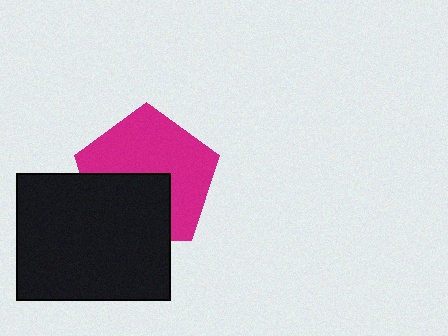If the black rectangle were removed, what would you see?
You would see the complete magenta pentagon.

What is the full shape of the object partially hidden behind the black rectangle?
The partially hidden object is a magenta pentagon.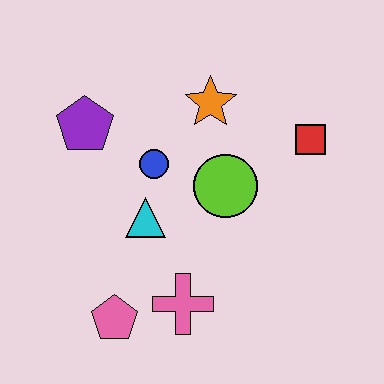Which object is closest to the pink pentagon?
The pink cross is closest to the pink pentagon.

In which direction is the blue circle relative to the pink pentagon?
The blue circle is above the pink pentagon.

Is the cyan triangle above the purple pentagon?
No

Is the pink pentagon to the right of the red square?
No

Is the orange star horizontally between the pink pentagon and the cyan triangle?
No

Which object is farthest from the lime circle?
The pink pentagon is farthest from the lime circle.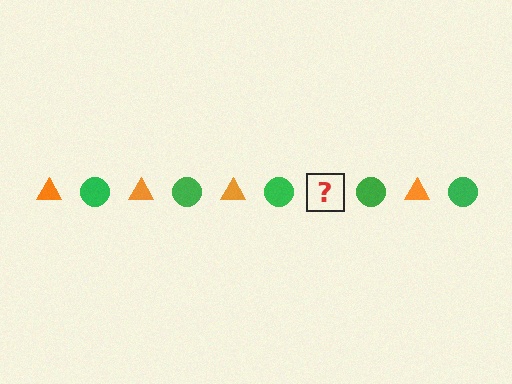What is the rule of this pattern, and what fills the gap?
The rule is that the pattern alternates between orange triangle and green circle. The gap should be filled with an orange triangle.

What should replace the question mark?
The question mark should be replaced with an orange triangle.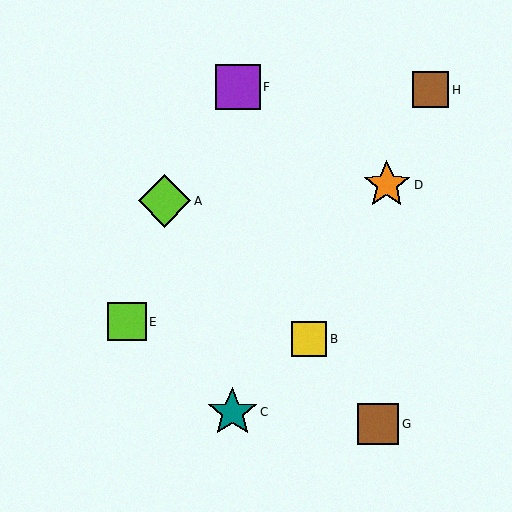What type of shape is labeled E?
Shape E is a lime square.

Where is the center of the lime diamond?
The center of the lime diamond is at (164, 201).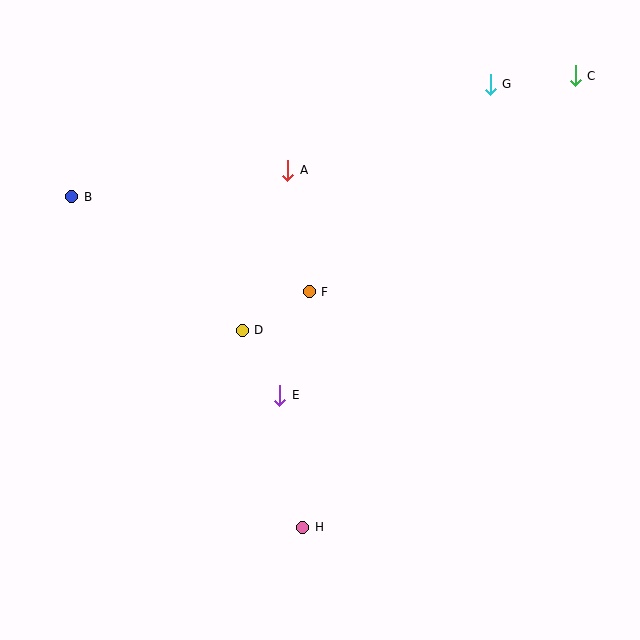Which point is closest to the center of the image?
Point F at (309, 292) is closest to the center.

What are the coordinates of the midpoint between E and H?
The midpoint between E and H is at (291, 461).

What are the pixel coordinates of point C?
Point C is at (575, 76).